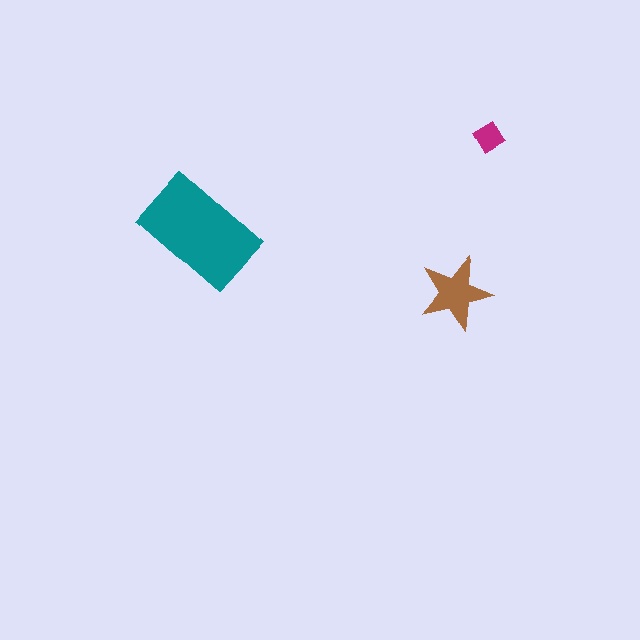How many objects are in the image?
There are 3 objects in the image.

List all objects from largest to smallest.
The teal rectangle, the brown star, the magenta diamond.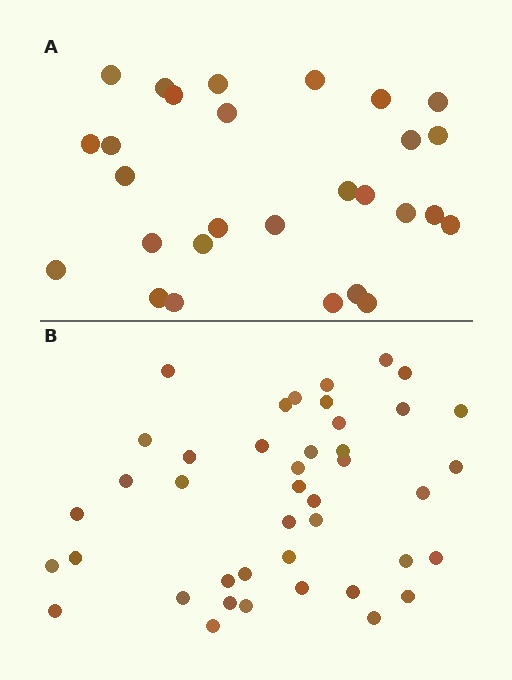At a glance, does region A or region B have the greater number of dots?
Region B (the bottom region) has more dots.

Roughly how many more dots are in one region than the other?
Region B has approximately 15 more dots than region A.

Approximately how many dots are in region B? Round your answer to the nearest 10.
About 40 dots. (The exact count is 42, which rounds to 40.)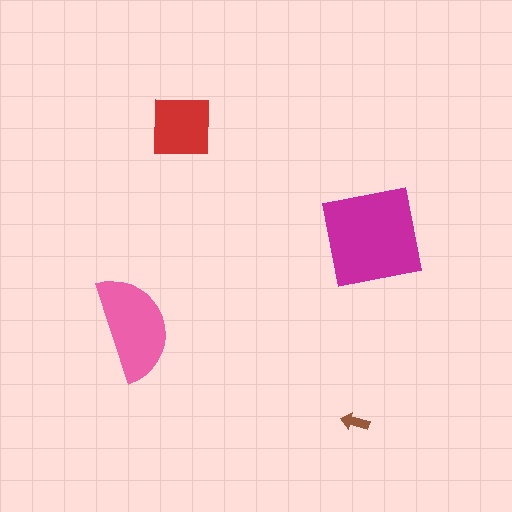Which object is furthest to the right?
The magenta square is rightmost.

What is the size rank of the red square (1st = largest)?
3rd.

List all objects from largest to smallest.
The magenta square, the pink semicircle, the red square, the brown arrow.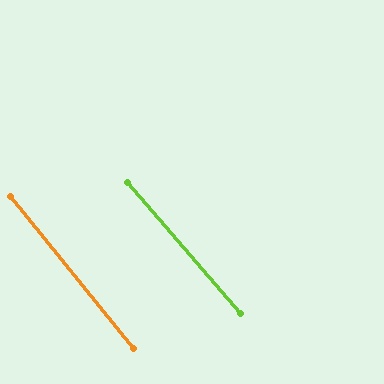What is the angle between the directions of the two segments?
Approximately 2 degrees.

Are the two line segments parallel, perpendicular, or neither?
Parallel — their directions differ by only 2.0°.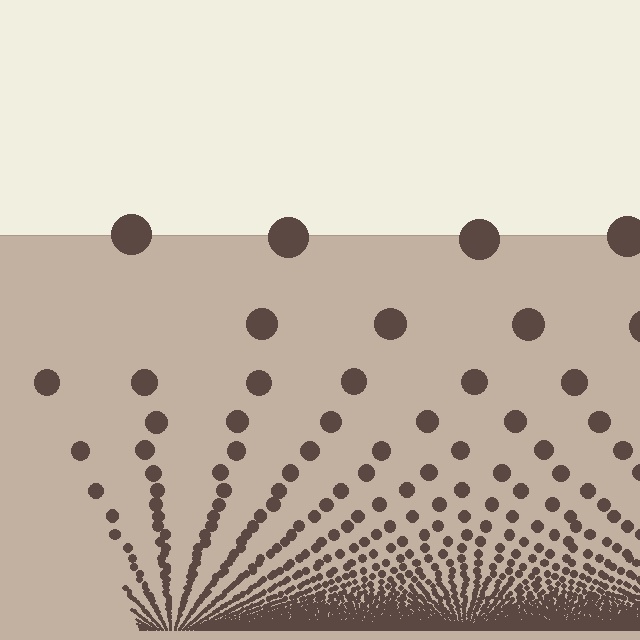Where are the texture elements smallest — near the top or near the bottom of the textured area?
Near the bottom.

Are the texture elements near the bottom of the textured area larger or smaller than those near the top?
Smaller. The gradient is inverted — elements near the bottom are smaller and denser.